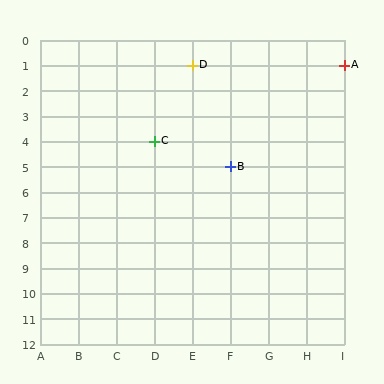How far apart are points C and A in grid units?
Points C and A are 5 columns and 3 rows apart (about 5.8 grid units diagonally).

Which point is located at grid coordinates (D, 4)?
Point C is at (D, 4).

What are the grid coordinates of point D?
Point D is at grid coordinates (E, 1).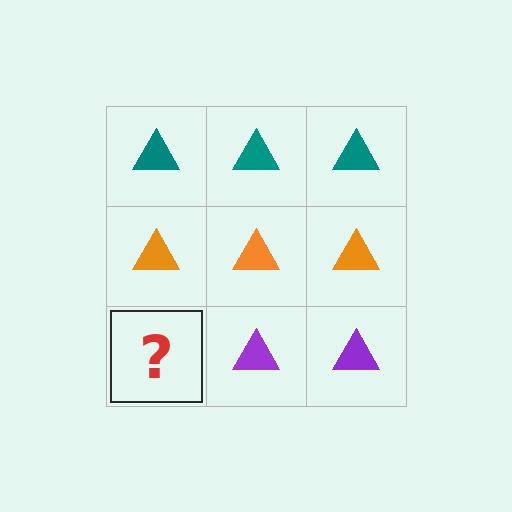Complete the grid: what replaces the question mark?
The question mark should be replaced with a purple triangle.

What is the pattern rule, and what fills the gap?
The rule is that each row has a consistent color. The gap should be filled with a purple triangle.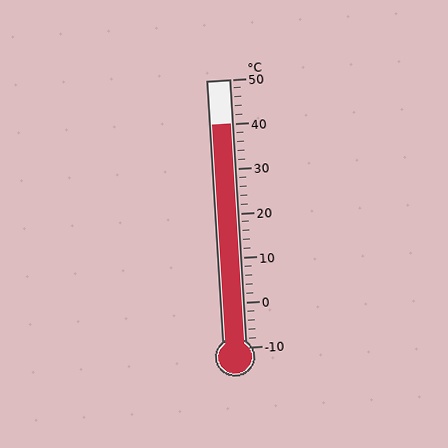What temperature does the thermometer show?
The thermometer shows approximately 40°C.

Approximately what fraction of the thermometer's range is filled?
The thermometer is filled to approximately 85% of its range.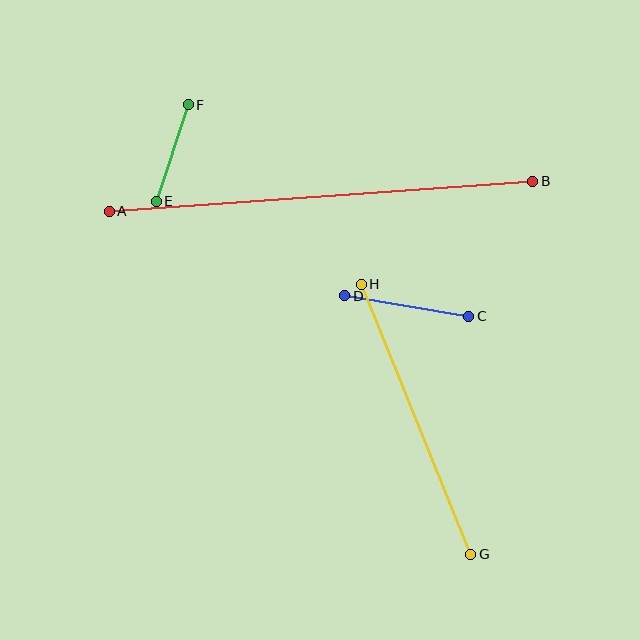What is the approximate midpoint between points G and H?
The midpoint is at approximately (416, 419) pixels.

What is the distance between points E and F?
The distance is approximately 101 pixels.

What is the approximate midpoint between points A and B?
The midpoint is at approximately (321, 196) pixels.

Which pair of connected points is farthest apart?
Points A and B are farthest apart.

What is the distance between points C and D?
The distance is approximately 126 pixels.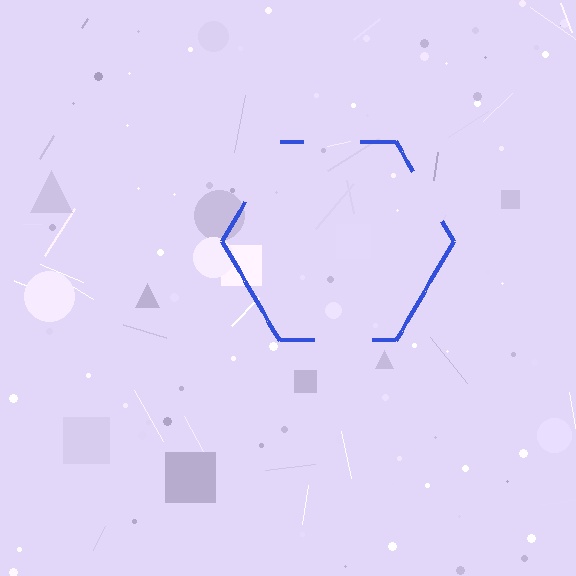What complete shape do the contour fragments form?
The contour fragments form a hexagon.